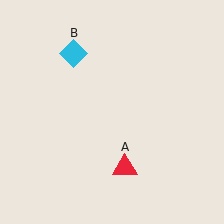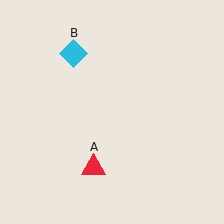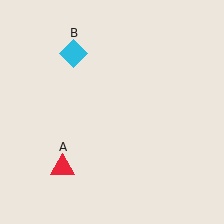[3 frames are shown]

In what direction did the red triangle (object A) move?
The red triangle (object A) moved left.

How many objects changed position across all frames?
1 object changed position: red triangle (object A).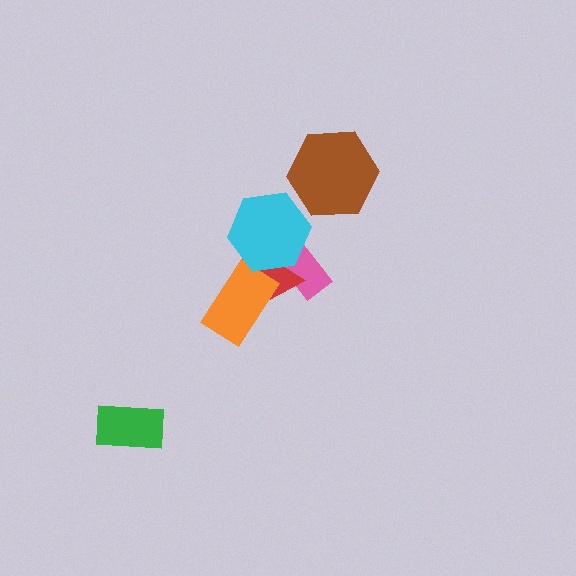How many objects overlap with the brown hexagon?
0 objects overlap with the brown hexagon.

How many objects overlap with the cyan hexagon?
2 objects overlap with the cyan hexagon.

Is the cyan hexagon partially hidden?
No, no other shape covers it.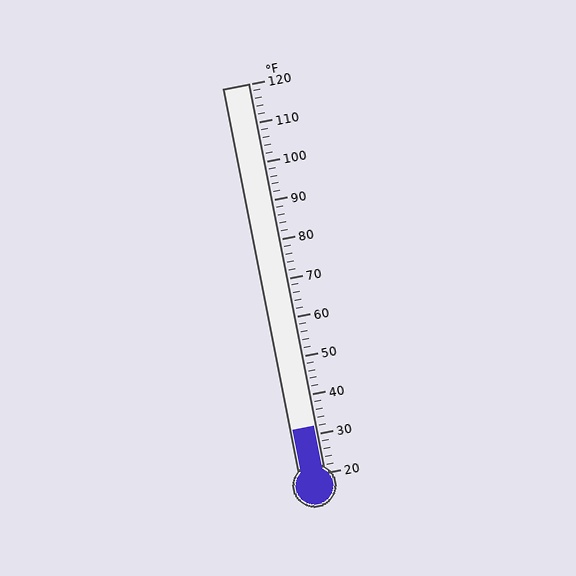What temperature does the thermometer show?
The thermometer shows approximately 32°F.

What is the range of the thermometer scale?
The thermometer scale ranges from 20°F to 120°F.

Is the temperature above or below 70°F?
The temperature is below 70°F.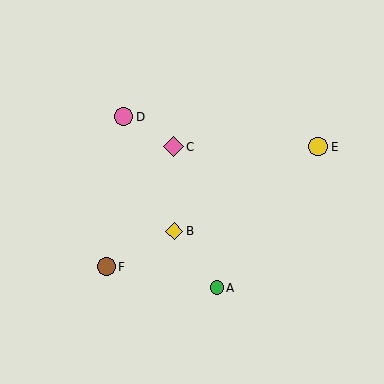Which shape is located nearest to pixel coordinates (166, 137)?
The pink diamond (labeled C) at (174, 147) is nearest to that location.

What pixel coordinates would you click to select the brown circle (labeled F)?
Click at (106, 267) to select the brown circle F.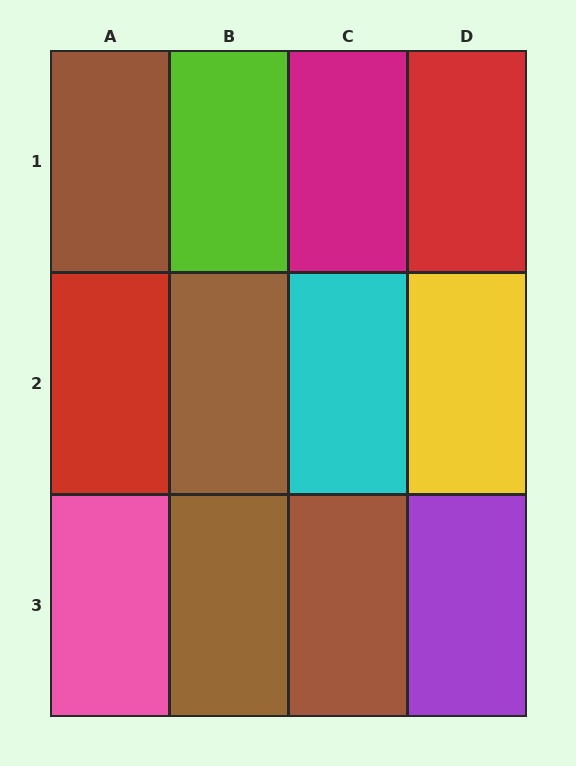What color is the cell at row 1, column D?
Red.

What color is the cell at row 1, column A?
Brown.